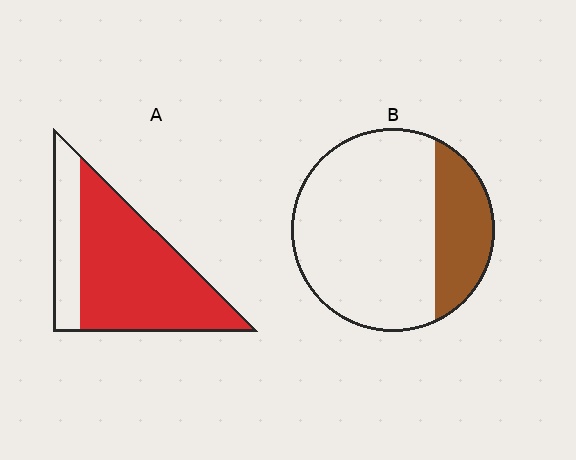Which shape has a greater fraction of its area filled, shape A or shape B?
Shape A.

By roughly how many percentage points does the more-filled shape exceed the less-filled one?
By roughly 50 percentage points (A over B).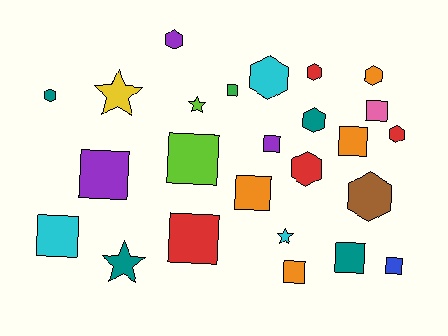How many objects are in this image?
There are 25 objects.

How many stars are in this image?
There are 4 stars.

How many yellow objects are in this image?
There is 1 yellow object.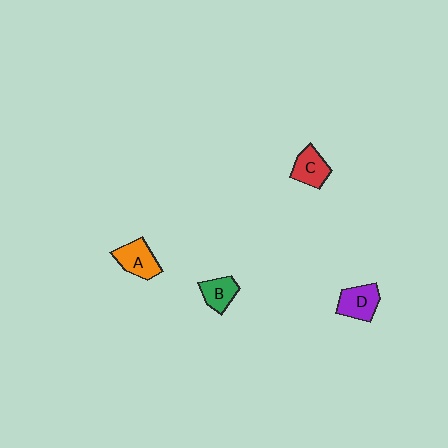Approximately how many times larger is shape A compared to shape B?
Approximately 1.3 times.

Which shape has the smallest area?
Shape B (green).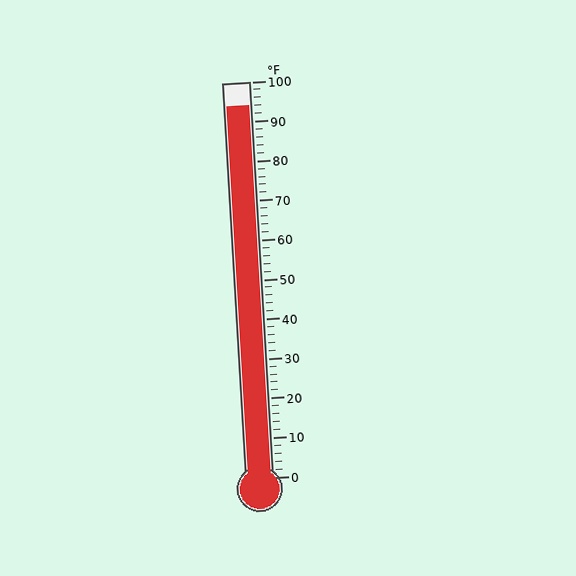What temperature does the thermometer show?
The thermometer shows approximately 94°F.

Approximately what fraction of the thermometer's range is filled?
The thermometer is filled to approximately 95% of its range.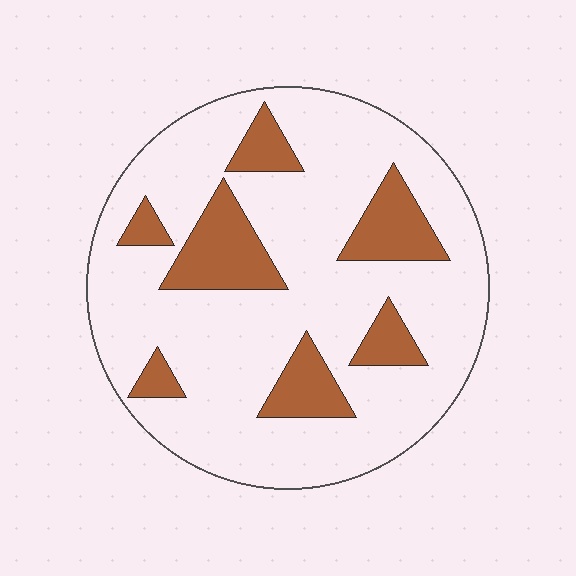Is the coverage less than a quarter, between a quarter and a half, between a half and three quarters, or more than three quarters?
Less than a quarter.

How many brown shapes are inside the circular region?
7.